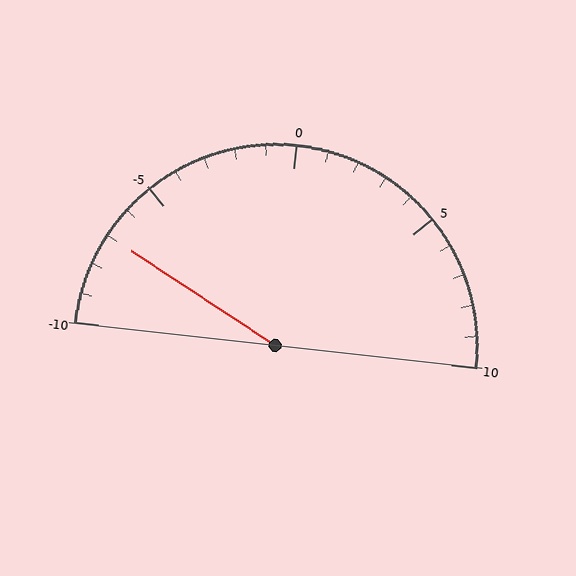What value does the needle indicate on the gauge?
The needle indicates approximately -7.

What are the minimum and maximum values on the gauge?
The gauge ranges from -10 to 10.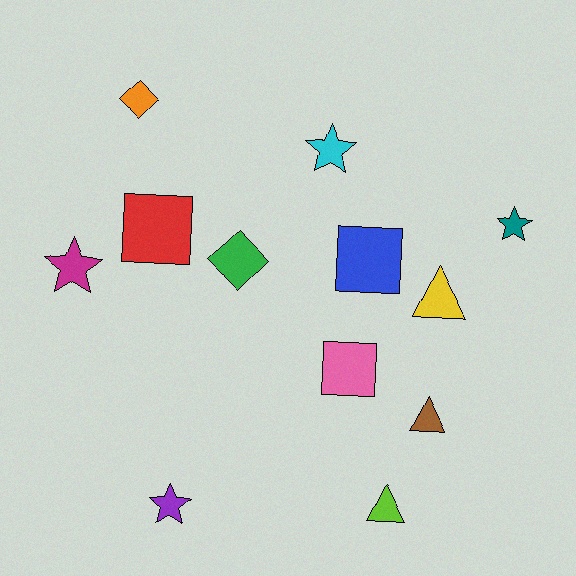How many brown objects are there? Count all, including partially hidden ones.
There is 1 brown object.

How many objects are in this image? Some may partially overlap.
There are 12 objects.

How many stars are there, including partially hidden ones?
There are 4 stars.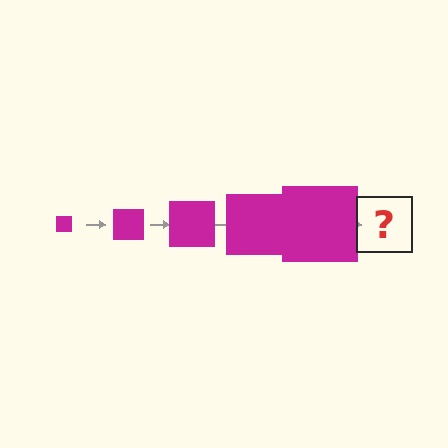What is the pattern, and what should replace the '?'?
The pattern is that the square gets progressively larger each step. The '?' should be a magenta square, larger than the previous one.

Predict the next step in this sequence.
The next step is a magenta square, larger than the previous one.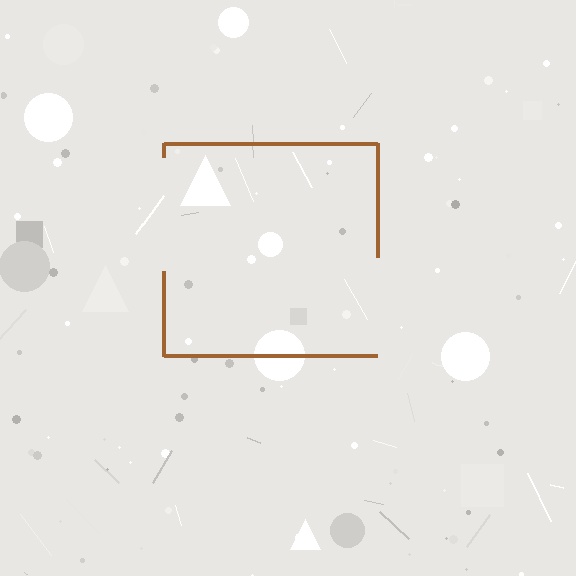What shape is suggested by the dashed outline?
The dashed outline suggests a square.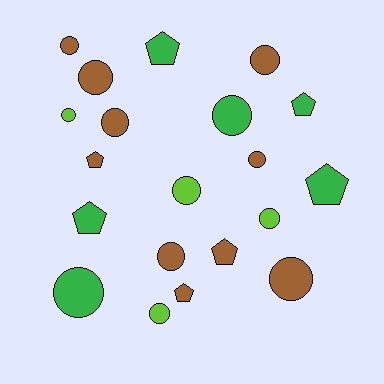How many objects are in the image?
There are 20 objects.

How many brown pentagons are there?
There are 3 brown pentagons.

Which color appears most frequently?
Brown, with 10 objects.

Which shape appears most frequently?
Circle, with 13 objects.